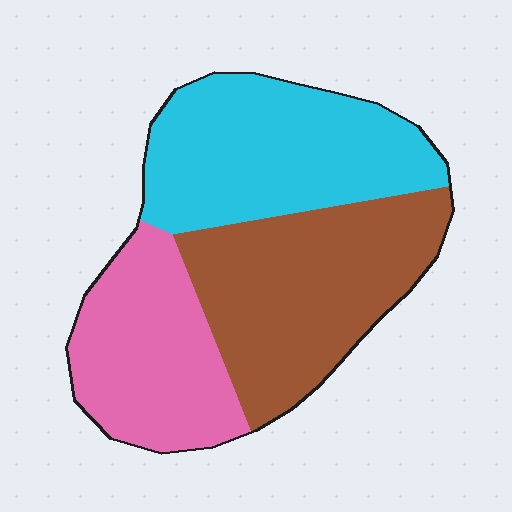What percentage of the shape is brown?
Brown takes up about three eighths (3/8) of the shape.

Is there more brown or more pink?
Brown.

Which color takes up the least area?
Pink, at roughly 25%.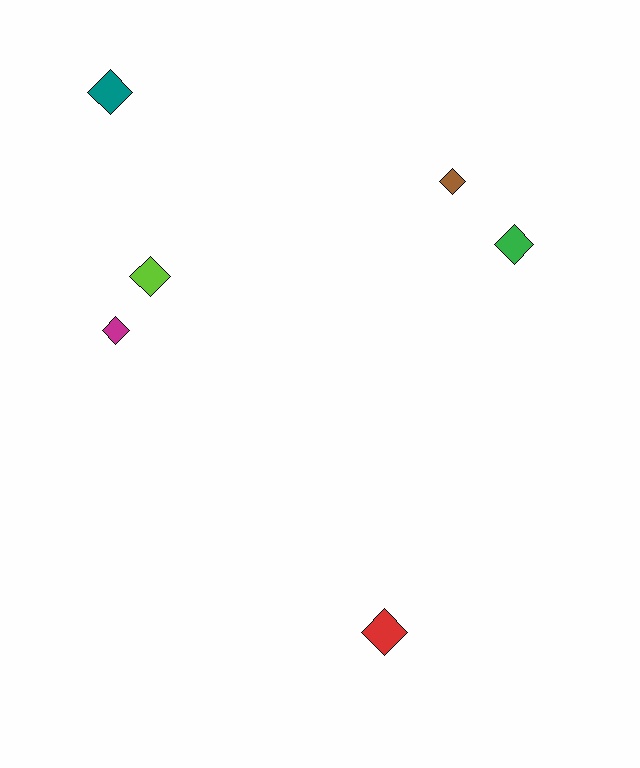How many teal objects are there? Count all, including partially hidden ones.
There is 1 teal object.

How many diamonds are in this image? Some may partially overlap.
There are 6 diamonds.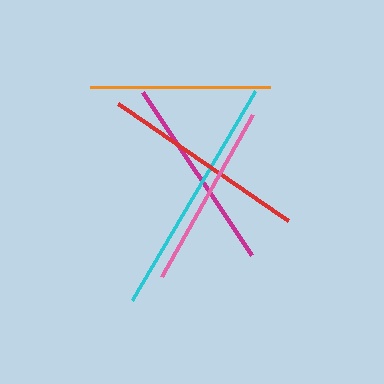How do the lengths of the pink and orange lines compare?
The pink and orange lines are approximately the same length.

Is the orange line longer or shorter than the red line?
The red line is longer than the orange line.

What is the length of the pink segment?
The pink segment is approximately 185 pixels long.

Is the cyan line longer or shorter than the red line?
The cyan line is longer than the red line.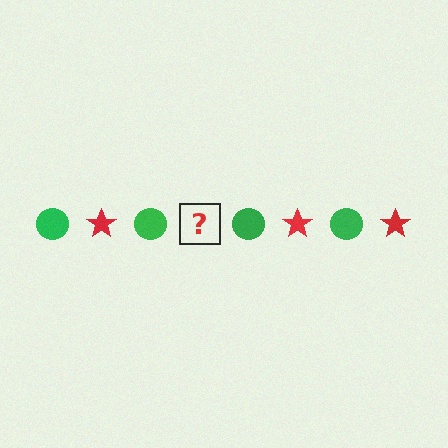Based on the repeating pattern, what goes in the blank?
The blank should be a red star.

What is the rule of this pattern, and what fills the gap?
The rule is that the pattern alternates between green circle and red star. The gap should be filled with a red star.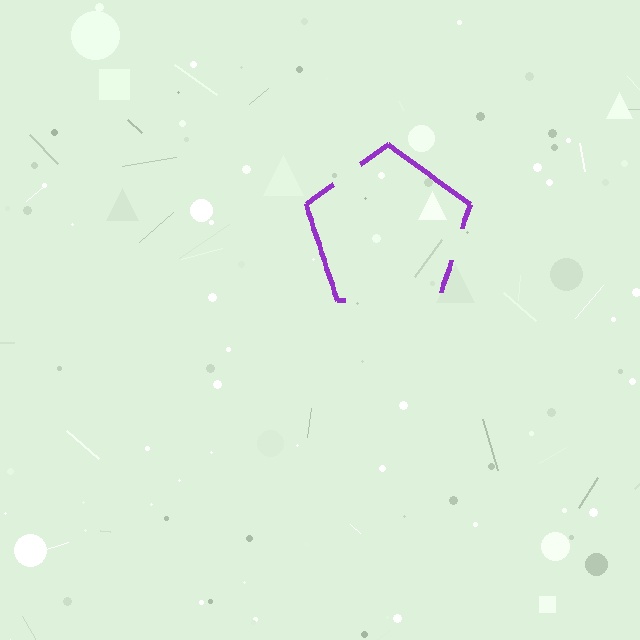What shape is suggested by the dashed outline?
The dashed outline suggests a pentagon.